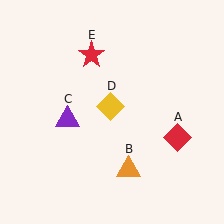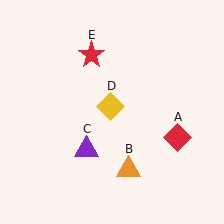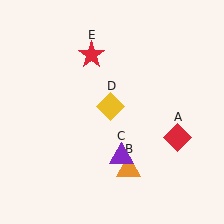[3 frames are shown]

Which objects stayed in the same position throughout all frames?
Red diamond (object A) and orange triangle (object B) and yellow diamond (object D) and red star (object E) remained stationary.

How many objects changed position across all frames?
1 object changed position: purple triangle (object C).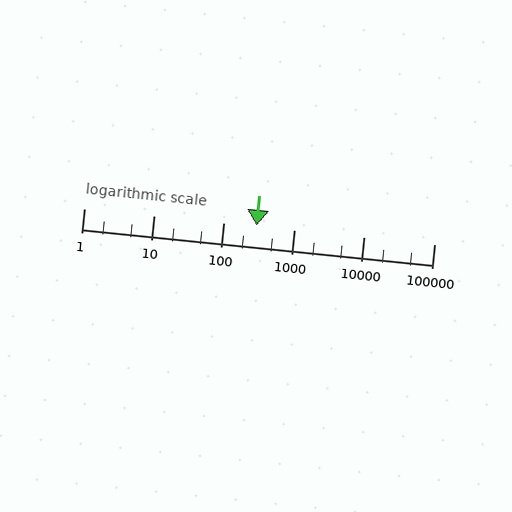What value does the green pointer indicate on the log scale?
The pointer indicates approximately 290.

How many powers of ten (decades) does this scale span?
The scale spans 5 decades, from 1 to 100000.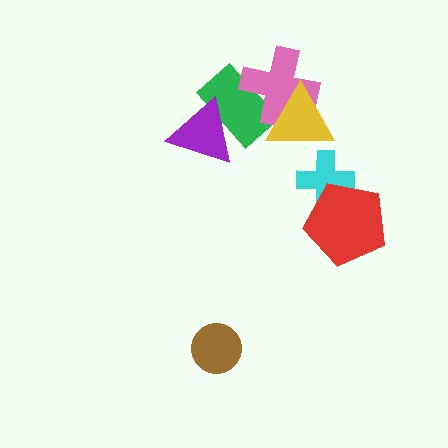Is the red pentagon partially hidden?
No, no other shape covers it.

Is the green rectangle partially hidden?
Yes, it is partially covered by another shape.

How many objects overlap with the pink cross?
2 objects overlap with the pink cross.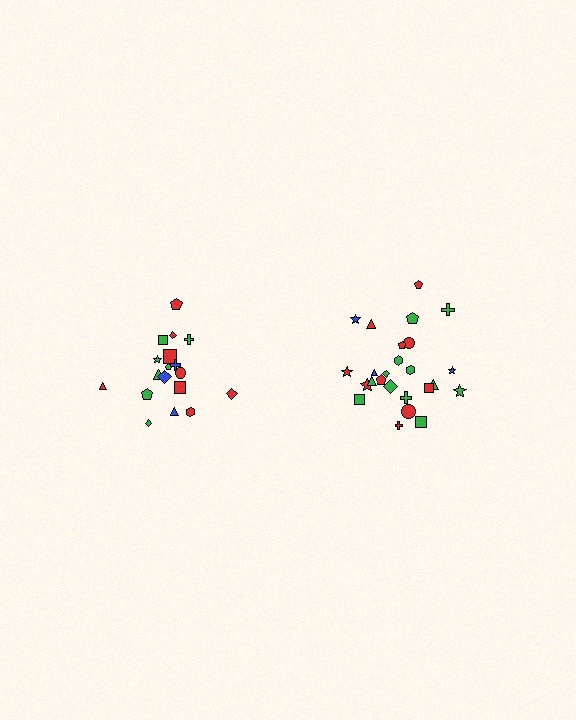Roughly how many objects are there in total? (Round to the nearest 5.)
Roughly 45 objects in total.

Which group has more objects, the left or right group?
The right group.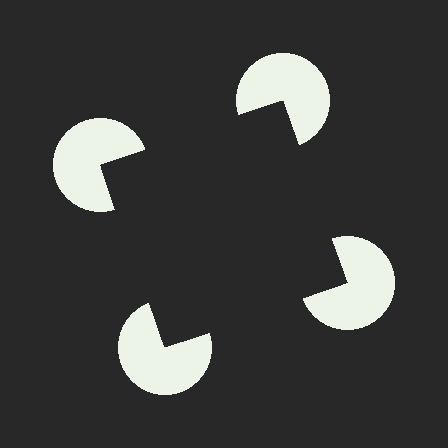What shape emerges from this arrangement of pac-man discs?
An illusory square — its edges are inferred from the aligned wedge cuts in the pac-man discs, not physically drawn.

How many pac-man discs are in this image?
There are 4 — one at each vertex of the illusory square.